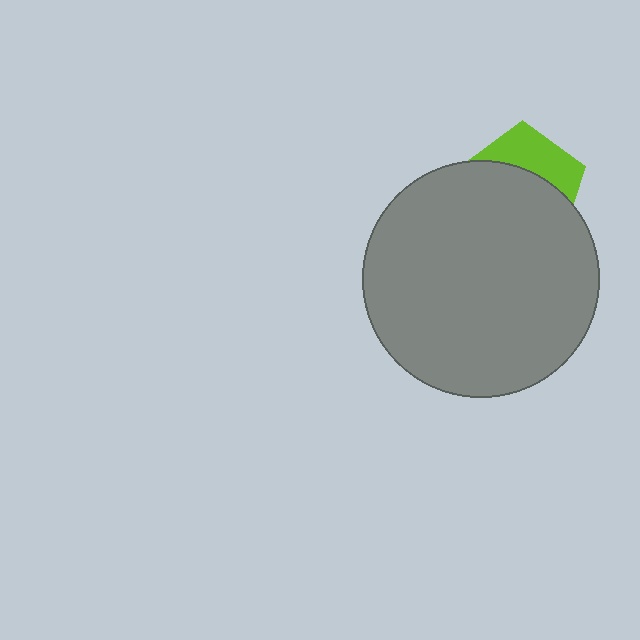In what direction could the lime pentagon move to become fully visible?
The lime pentagon could move up. That would shift it out from behind the gray circle entirely.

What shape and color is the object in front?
The object in front is a gray circle.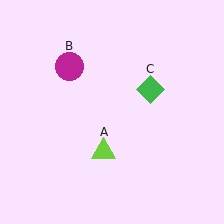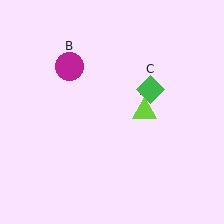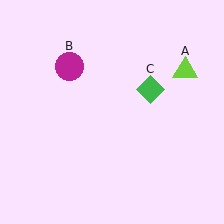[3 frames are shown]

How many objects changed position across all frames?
1 object changed position: lime triangle (object A).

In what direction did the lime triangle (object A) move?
The lime triangle (object A) moved up and to the right.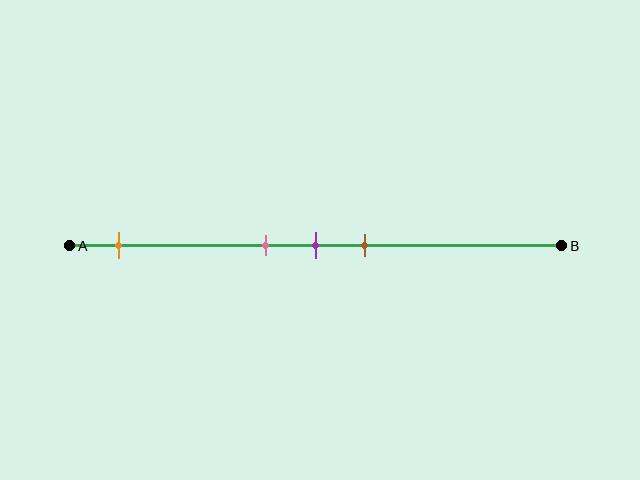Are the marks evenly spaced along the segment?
No, the marks are not evenly spaced.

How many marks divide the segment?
There are 4 marks dividing the segment.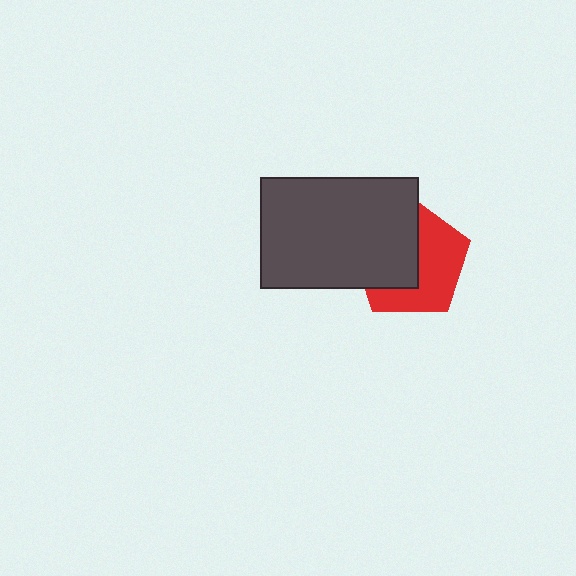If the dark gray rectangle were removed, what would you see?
You would see the complete red pentagon.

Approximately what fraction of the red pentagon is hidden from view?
Roughly 49% of the red pentagon is hidden behind the dark gray rectangle.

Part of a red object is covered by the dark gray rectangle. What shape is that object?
It is a pentagon.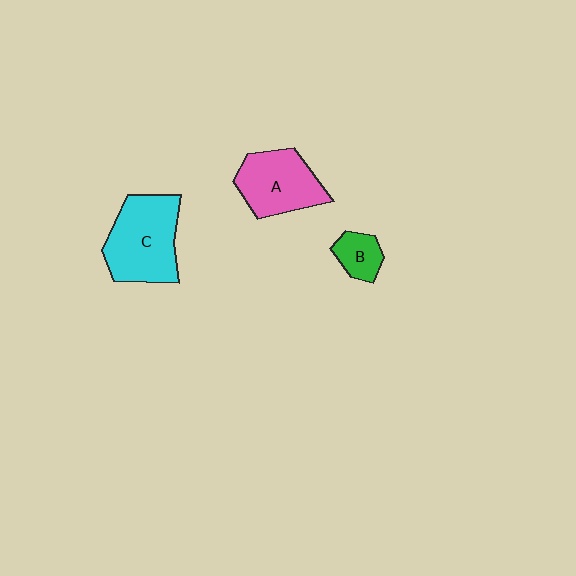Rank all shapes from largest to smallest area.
From largest to smallest: C (cyan), A (pink), B (green).